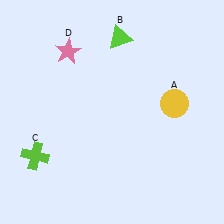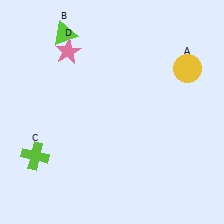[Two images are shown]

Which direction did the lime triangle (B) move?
The lime triangle (B) moved left.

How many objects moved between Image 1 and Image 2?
2 objects moved between the two images.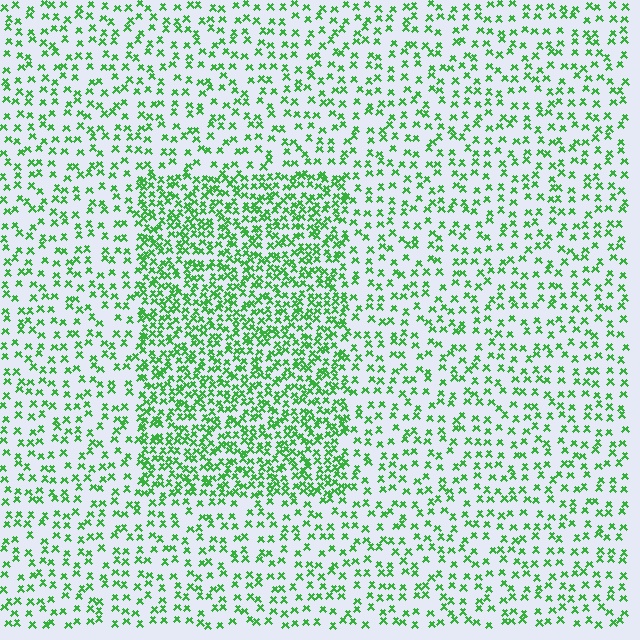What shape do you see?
I see a rectangle.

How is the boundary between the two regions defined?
The boundary is defined by a change in element density (approximately 2.1x ratio). All elements are the same color, size, and shape.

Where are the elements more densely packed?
The elements are more densely packed inside the rectangle boundary.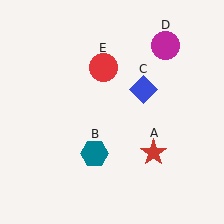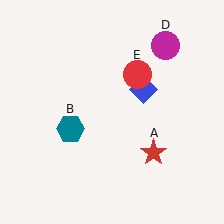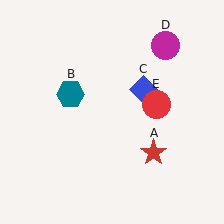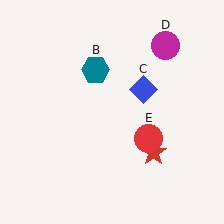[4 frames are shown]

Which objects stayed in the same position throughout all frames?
Red star (object A) and blue diamond (object C) and magenta circle (object D) remained stationary.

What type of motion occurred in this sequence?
The teal hexagon (object B), red circle (object E) rotated clockwise around the center of the scene.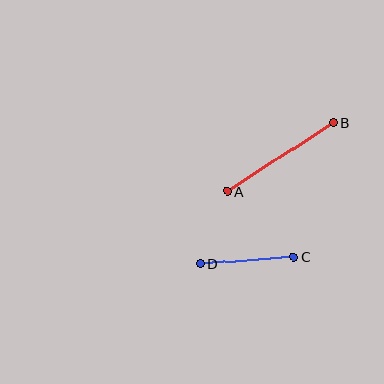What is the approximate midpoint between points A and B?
The midpoint is at approximately (280, 157) pixels.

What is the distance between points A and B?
The distance is approximately 126 pixels.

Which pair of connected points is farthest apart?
Points A and B are farthest apart.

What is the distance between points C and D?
The distance is approximately 94 pixels.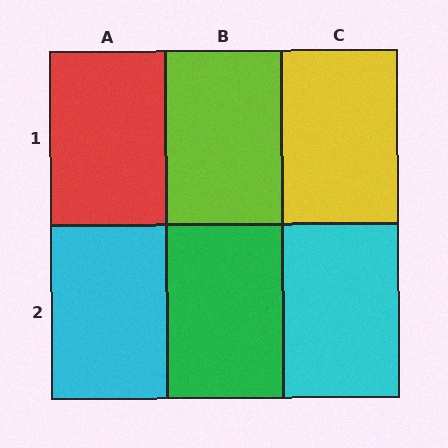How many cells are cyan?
2 cells are cyan.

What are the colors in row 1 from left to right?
Red, lime, yellow.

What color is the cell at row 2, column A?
Cyan.